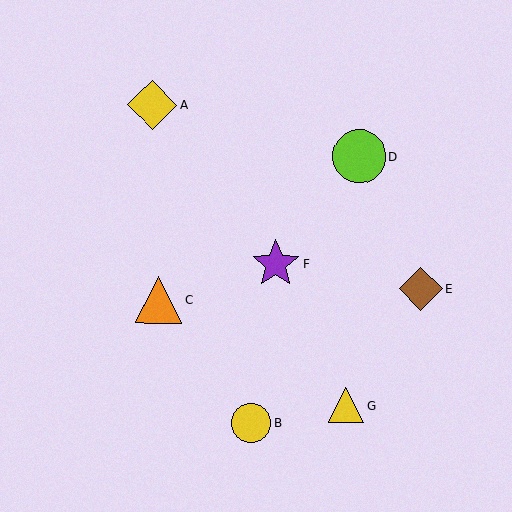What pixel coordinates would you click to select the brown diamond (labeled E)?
Click at (421, 289) to select the brown diamond E.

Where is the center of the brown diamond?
The center of the brown diamond is at (421, 289).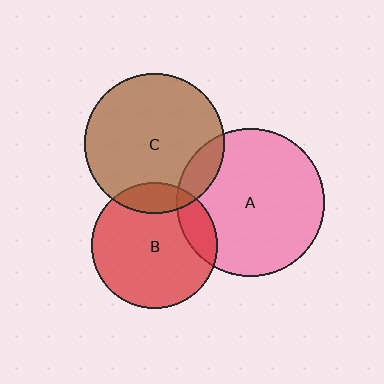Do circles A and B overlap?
Yes.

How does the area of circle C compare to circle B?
Approximately 1.2 times.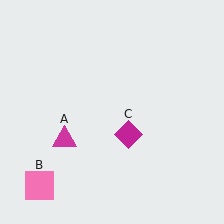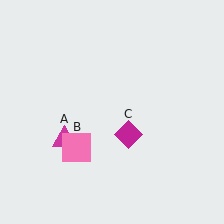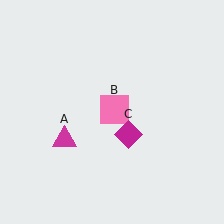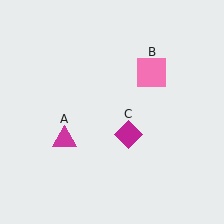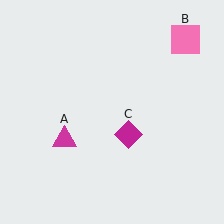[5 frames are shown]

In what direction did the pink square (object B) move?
The pink square (object B) moved up and to the right.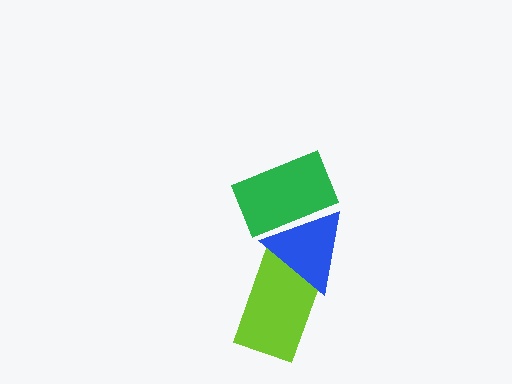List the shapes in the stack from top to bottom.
From top to bottom: the green rectangle, the blue triangle, the lime rectangle.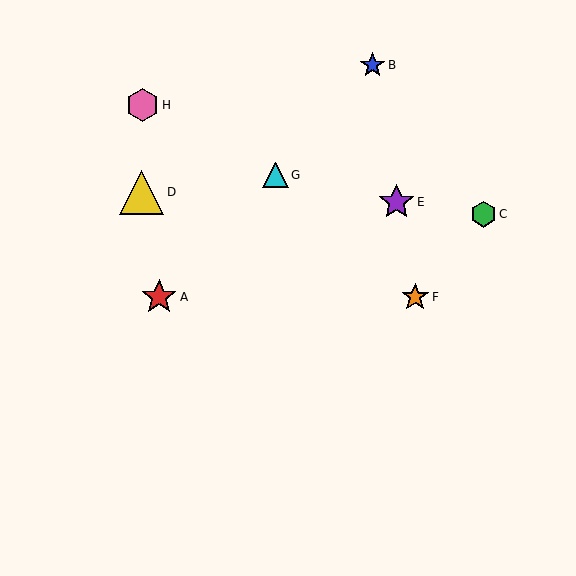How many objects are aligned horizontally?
2 objects (A, F) are aligned horizontally.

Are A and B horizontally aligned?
No, A is at y≈297 and B is at y≈65.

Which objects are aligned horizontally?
Objects A, F are aligned horizontally.